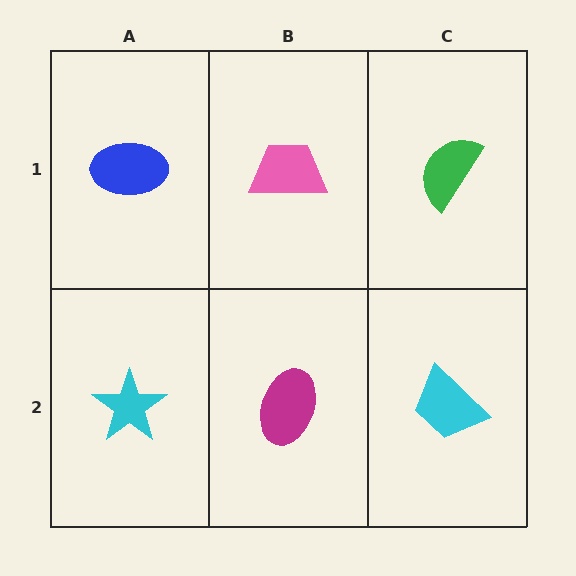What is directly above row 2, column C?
A green semicircle.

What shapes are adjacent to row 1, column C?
A cyan trapezoid (row 2, column C), a pink trapezoid (row 1, column B).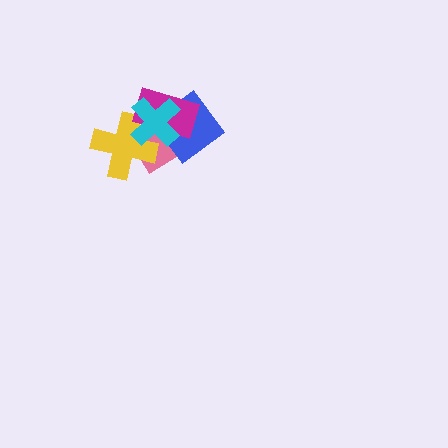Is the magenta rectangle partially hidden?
Yes, it is partially covered by another shape.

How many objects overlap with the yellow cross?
3 objects overlap with the yellow cross.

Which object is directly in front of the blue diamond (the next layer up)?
The magenta rectangle is directly in front of the blue diamond.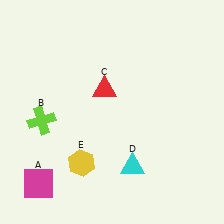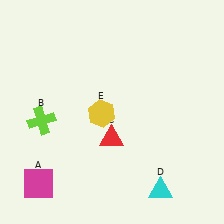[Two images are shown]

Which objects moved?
The objects that moved are: the red triangle (C), the cyan triangle (D), the yellow hexagon (E).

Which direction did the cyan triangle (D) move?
The cyan triangle (D) moved right.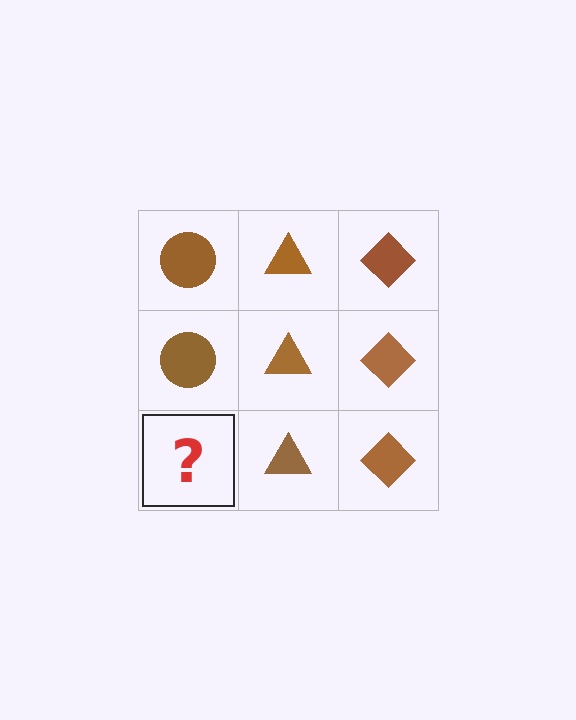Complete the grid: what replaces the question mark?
The question mark should be replaced with a brown circle.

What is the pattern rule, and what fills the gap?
The rule is that each column has a consistent shape. The gap should be filled with a brown circle.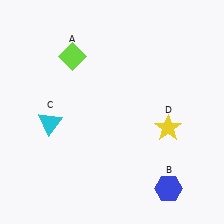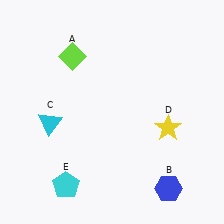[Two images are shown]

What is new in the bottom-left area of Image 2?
A cyan pentagon (E) was added in the bottom-left area of Image 2.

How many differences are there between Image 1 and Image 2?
There is 1 difference between the two images.